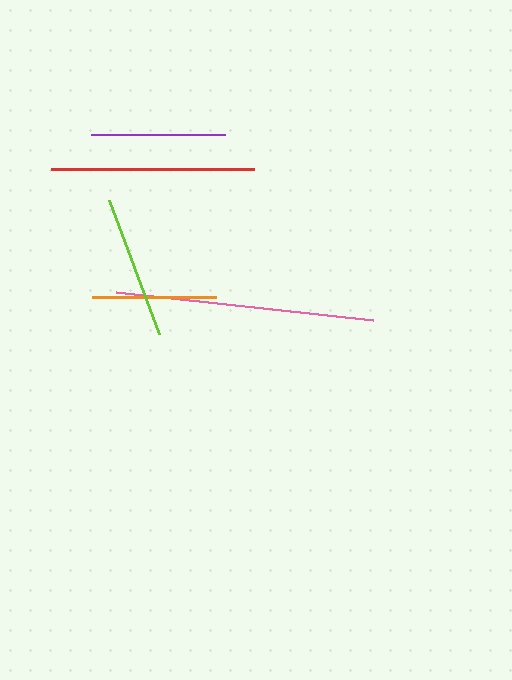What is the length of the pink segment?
The pink segment is approximately 258 pixels long.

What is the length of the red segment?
The red segment is approximately 203 pixels long.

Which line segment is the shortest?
The orange line is the shortest at approximately 124 pixels.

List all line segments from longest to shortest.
From longest to shortest: pink, red, lime, purple, orange.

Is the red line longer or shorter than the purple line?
The red line is longer than the purple line.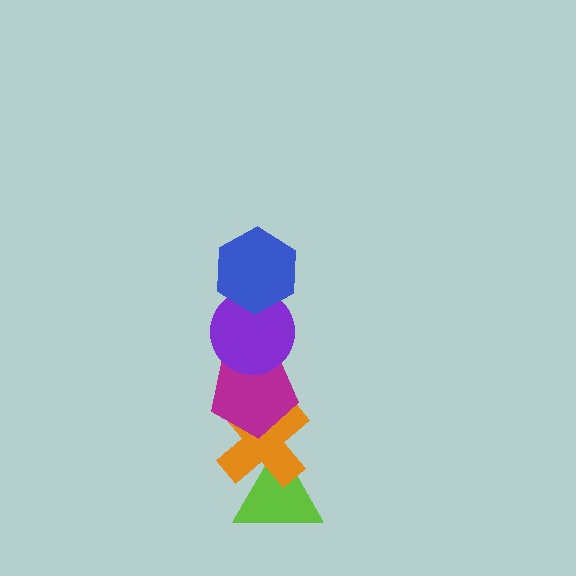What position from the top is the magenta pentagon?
The magenta pentagon is 3rd from the top.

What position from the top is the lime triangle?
The lime triangle is 5th from the top.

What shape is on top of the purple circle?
The blue hexagon is on top of the purple circle.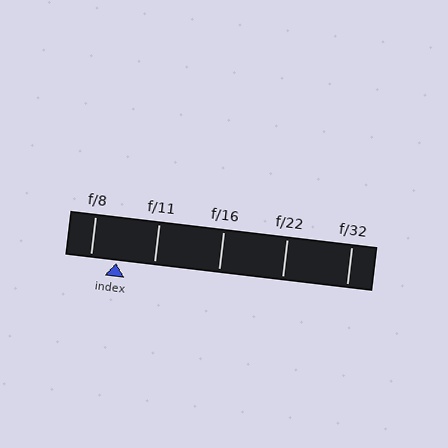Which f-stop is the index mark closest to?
The index mark is closest to f/8.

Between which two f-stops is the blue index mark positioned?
The index mark is between f/8 and f/11.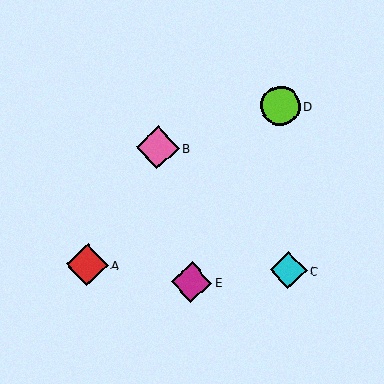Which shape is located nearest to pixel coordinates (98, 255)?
The red diamond (labeled A) at (87, 264) is nearest to that location.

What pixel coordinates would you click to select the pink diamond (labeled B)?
Click at (158, 148) to select the pink diamond B.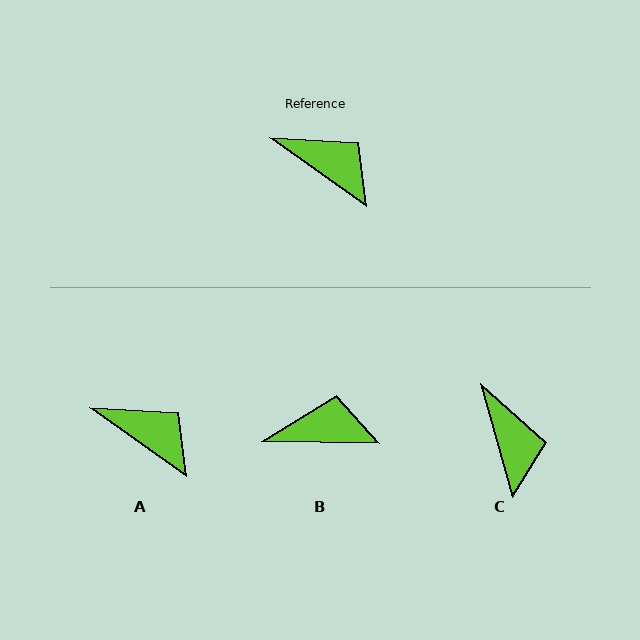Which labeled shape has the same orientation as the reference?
A.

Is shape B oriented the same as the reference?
No, it is off by about 34 degrees.